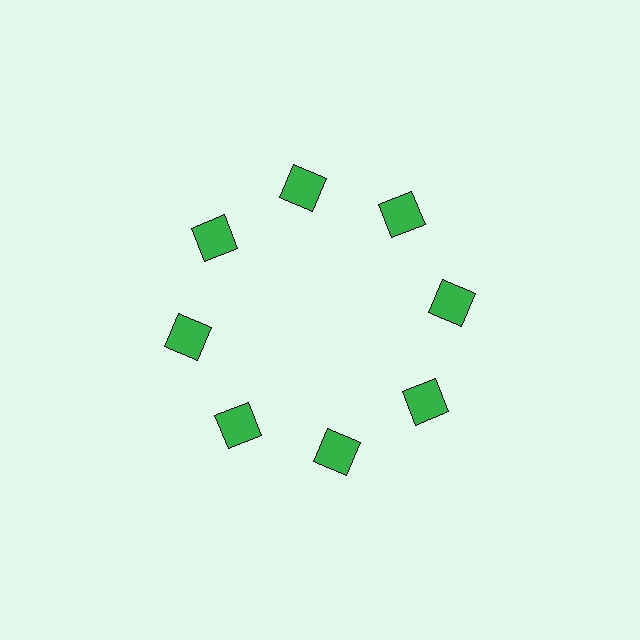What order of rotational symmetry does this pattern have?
This pattern has 8-fold rotational symmetry.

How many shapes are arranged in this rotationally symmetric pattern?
There are 8 shapes, arranged in 8 groups of 1.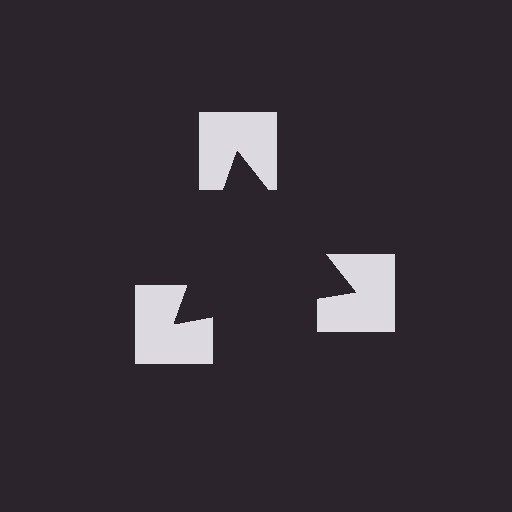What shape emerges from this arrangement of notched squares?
An illusory triangle — its edges are inferred from the aligned wedge cuts in the notched squares, not physically drawn.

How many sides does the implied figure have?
3 sides.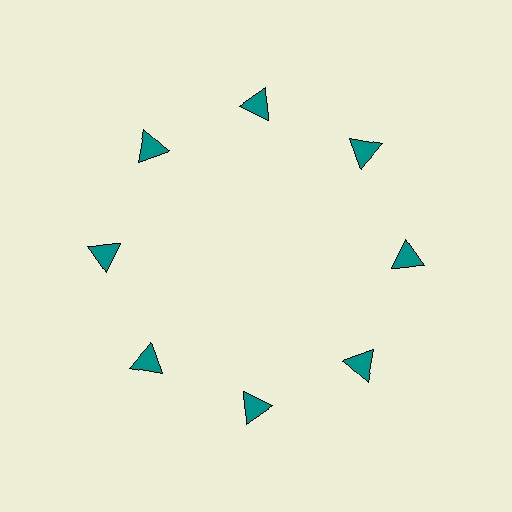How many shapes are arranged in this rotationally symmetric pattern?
There are 8 shapes, arranged in 8 groups of 1.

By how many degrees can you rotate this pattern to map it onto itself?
The pattern maps onto itself every 45 degrees of rotation.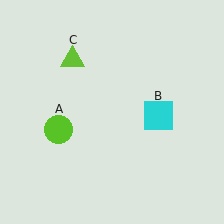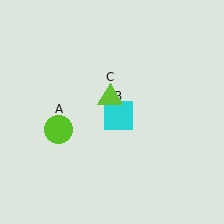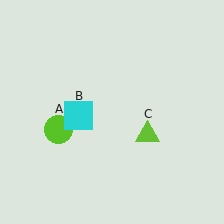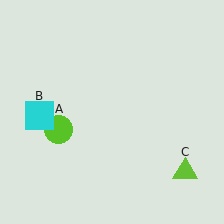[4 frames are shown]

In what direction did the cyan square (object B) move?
The cyan square (object B) moved left.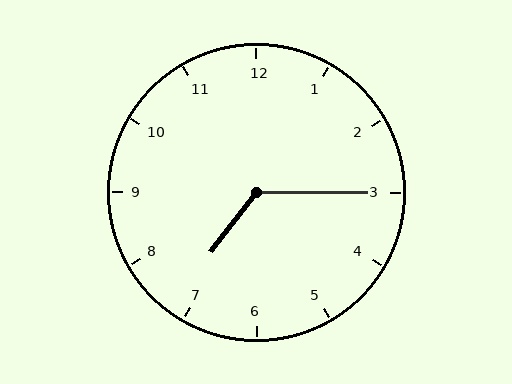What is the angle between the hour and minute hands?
Approximately 128 degrees.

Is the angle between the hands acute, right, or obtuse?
It is obtuse.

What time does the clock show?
7:15.